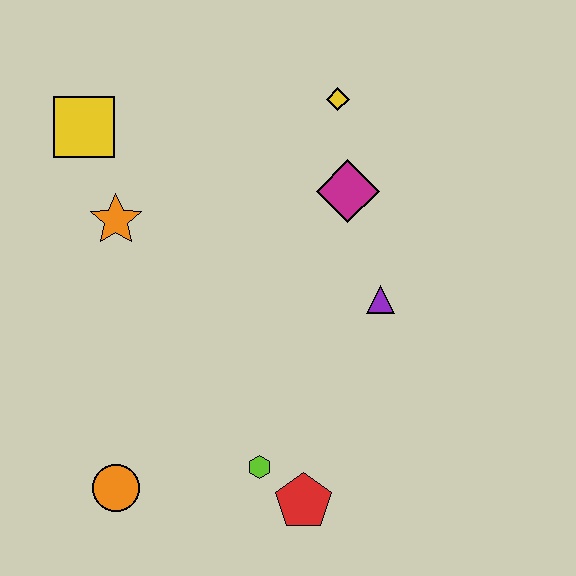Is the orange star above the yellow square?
No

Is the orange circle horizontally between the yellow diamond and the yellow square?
Yes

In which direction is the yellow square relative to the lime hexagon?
The yellow square is above the lime hexagon.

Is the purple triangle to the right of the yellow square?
Yes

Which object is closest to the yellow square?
The orange star is closest to the yellow square.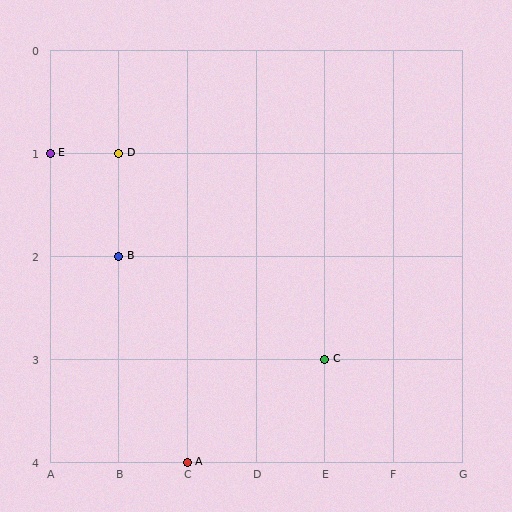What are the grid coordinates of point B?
Point B is at grid coordinates (B, 2).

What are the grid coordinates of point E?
Point E is at grid coordinates (A, 1).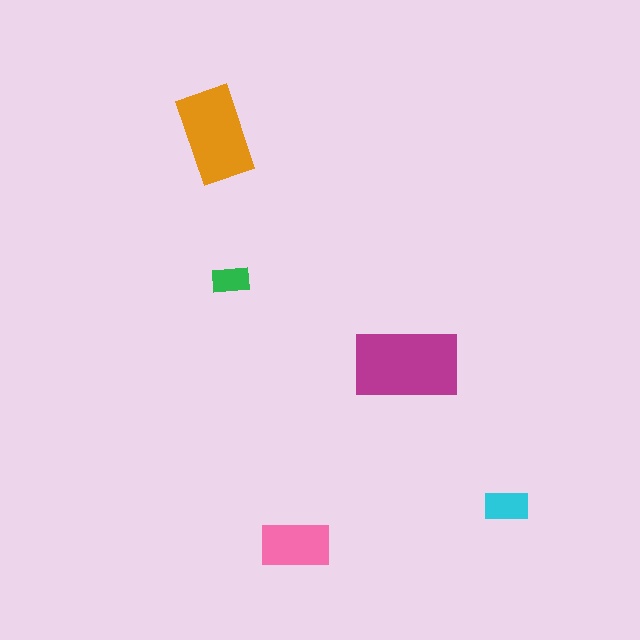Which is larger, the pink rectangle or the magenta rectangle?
The magenta one.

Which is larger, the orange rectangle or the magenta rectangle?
The magenta one.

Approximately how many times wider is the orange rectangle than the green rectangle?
About 2.5 times wider.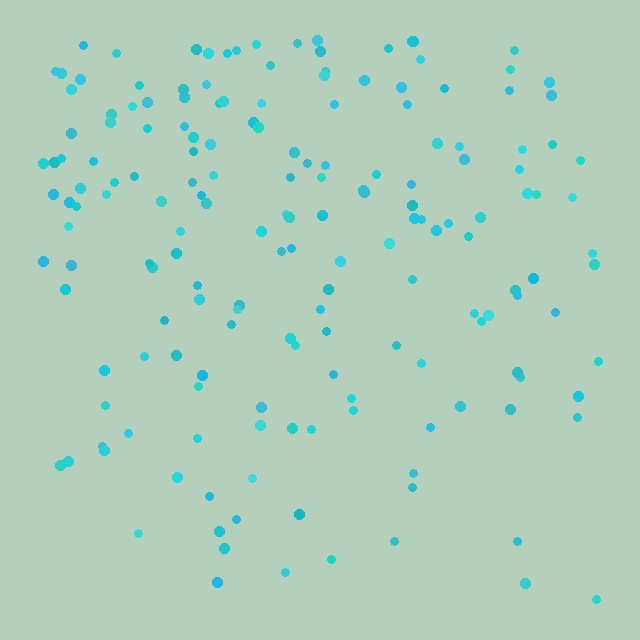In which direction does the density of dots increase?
From bottom to top, with the top side densest.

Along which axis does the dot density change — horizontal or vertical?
Vertical.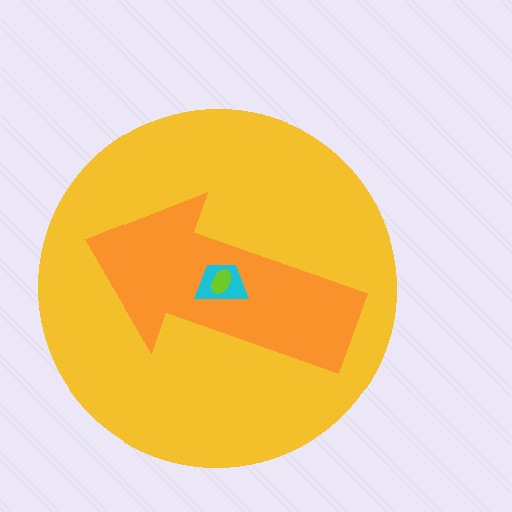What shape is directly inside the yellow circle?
The orange arrow.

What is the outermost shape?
The yellow circle.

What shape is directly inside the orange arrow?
The cyan trapezoid.